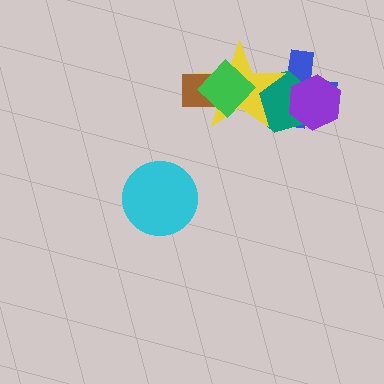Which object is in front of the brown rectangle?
The green diamond is in front of the brown rectangle.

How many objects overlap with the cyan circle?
0 objects overlap with the cyan circle.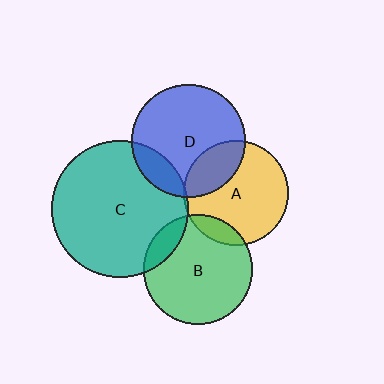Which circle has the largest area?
Circle C (teal).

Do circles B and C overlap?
Yes.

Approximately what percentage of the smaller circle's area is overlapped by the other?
Approximately 15%.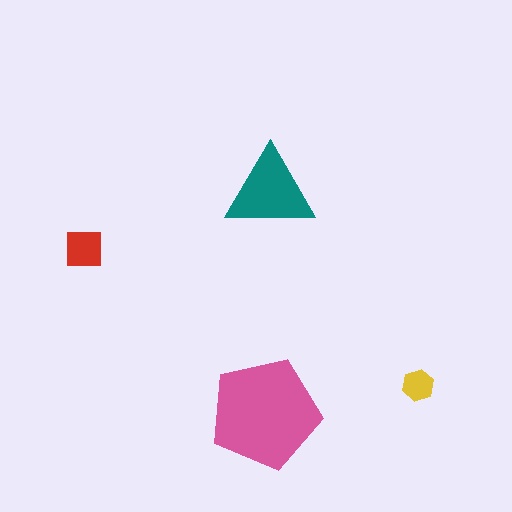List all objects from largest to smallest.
The pink pentagon, the teal triangle, the red square, the yellow hexagon.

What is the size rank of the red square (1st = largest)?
3rd.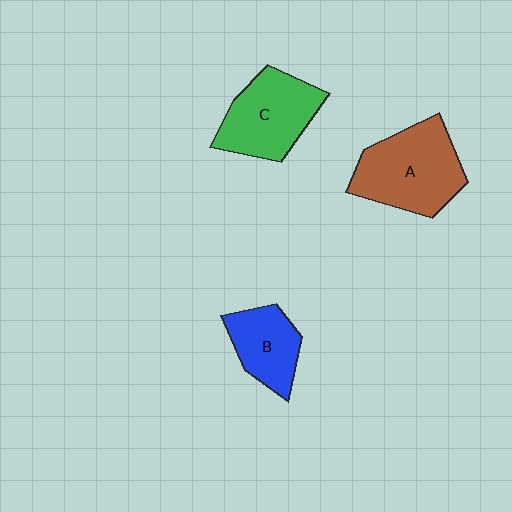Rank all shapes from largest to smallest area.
From largest to smallest: A (brown), C (green), B (blue).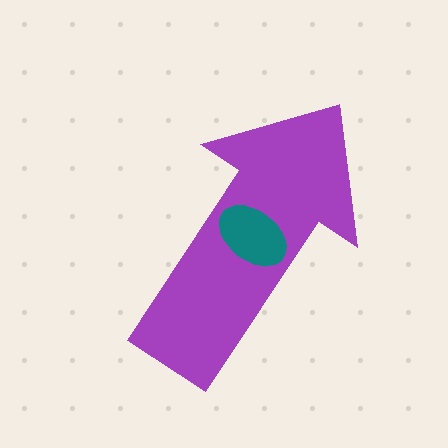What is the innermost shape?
The teal ellipse.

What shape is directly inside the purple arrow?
The teal ellipse.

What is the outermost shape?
The purple arrow.